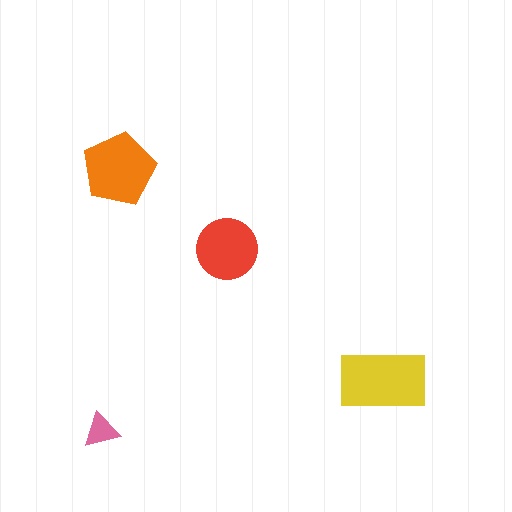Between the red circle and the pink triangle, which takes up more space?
The red circle.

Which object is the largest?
The yellow rectangle.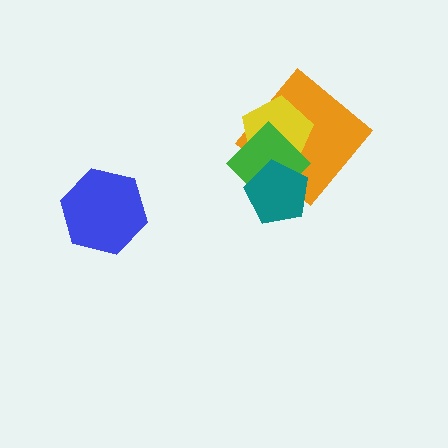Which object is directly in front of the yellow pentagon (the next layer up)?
The green diamond is directly in front of the yellow pentagon.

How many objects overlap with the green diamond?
3 objects overlap with the green diamond.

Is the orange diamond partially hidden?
Yes, it is partially covered by another shape.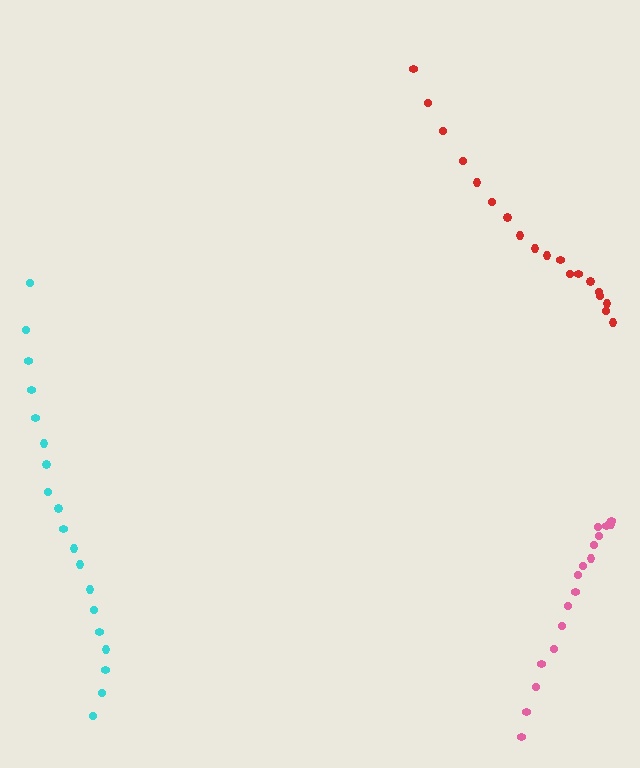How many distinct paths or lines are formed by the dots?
There are 3 distinct paths.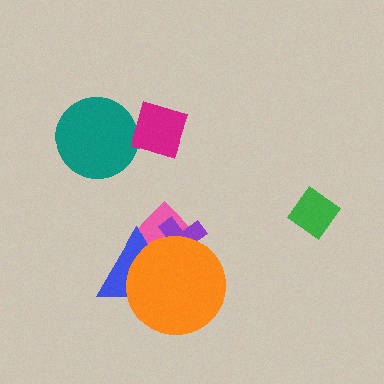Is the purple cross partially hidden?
Yes, it is partially covered by another shape.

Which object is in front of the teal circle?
The magenta diamond is in front of the teal circle.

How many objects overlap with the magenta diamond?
1 object overlaps with the magenta diamond.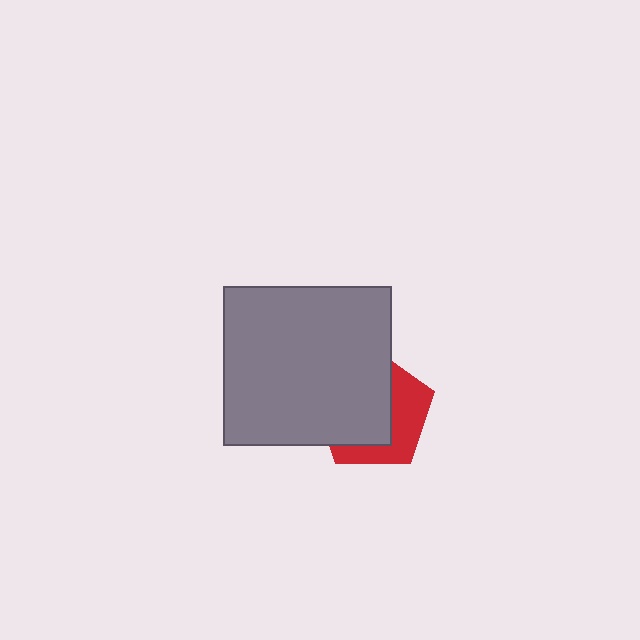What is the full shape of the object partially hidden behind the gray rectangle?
The partially hidden object is a red pentagon.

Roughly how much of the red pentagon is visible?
A small part of it is visible (roughly 40%).